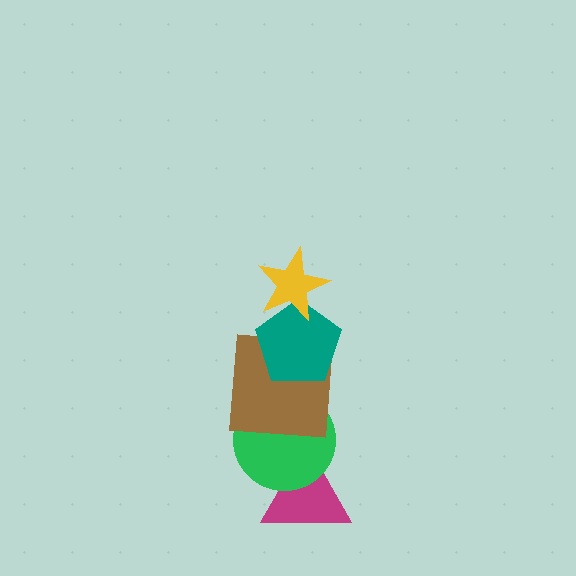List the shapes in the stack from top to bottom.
From top to bottom: the yellow star, the teal pentagon, the brown square, the green circle, the magenta triangle.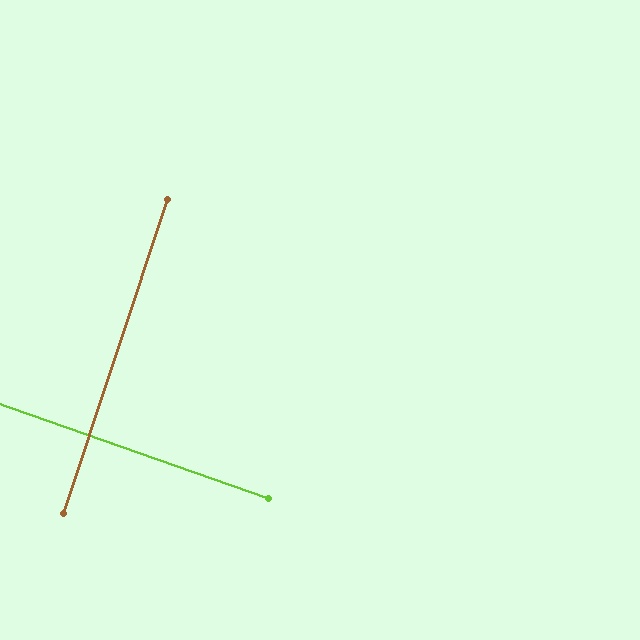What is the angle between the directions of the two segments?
Approximately 89 degrees.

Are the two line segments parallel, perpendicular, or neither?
Perpendicular — they meet at approximately 89°.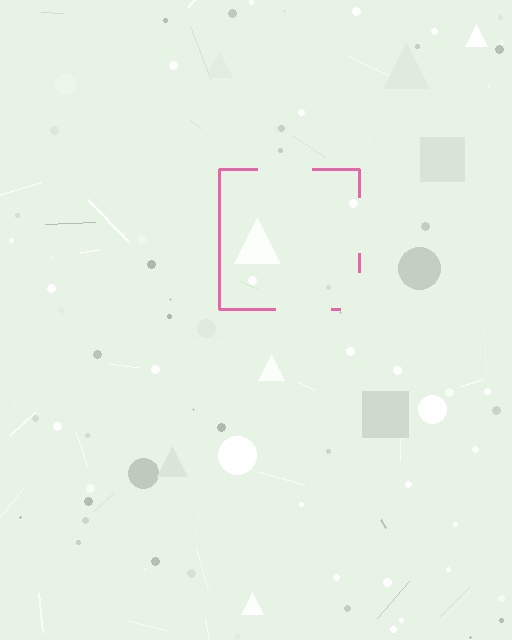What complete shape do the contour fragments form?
The contour fragments form a square.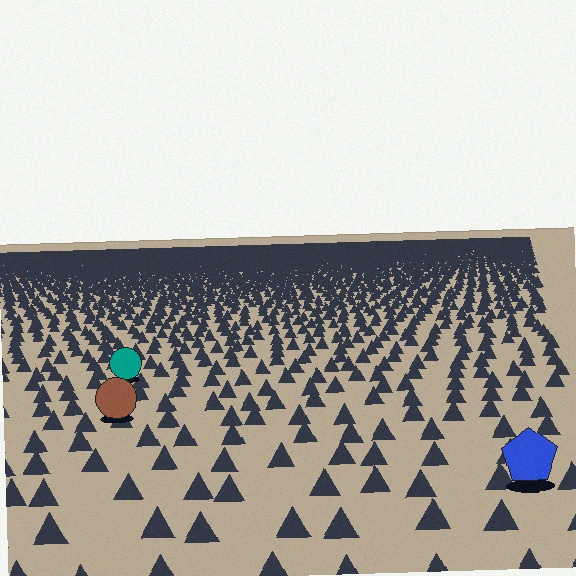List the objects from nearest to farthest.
From nearest to farthest: the blue pentagon, the brown circle, the teal circle.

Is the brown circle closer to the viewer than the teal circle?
Yes. The brown circle is closer — you can tell from the texture gradient: the ground texture is coarser near it.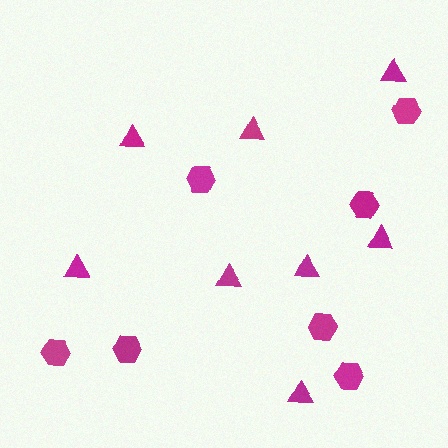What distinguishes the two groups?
There are 2 groups: one group of hexagons (7) and one group of triangles (8).